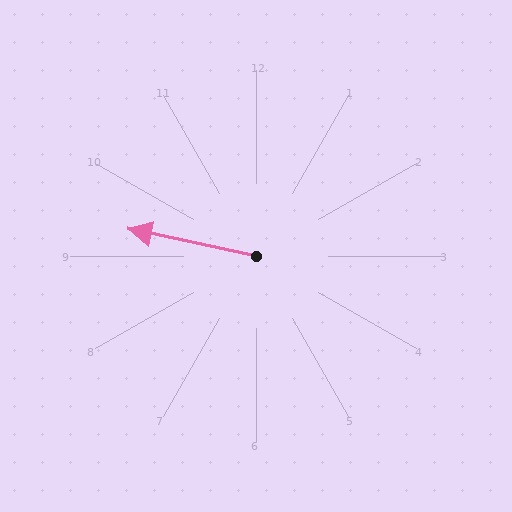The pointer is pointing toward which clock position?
Roughly 9 o'clock.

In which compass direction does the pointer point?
West.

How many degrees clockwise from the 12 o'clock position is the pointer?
Approximately 282 degrees.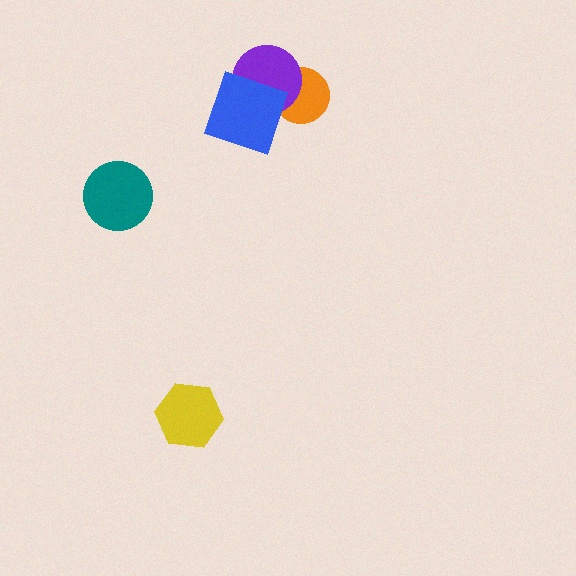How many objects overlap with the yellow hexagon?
0 objects overlap with the yellow hexagon.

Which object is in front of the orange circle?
The purple circle is in front of the orange circle.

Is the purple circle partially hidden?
Yes, it is partially covered by another shape.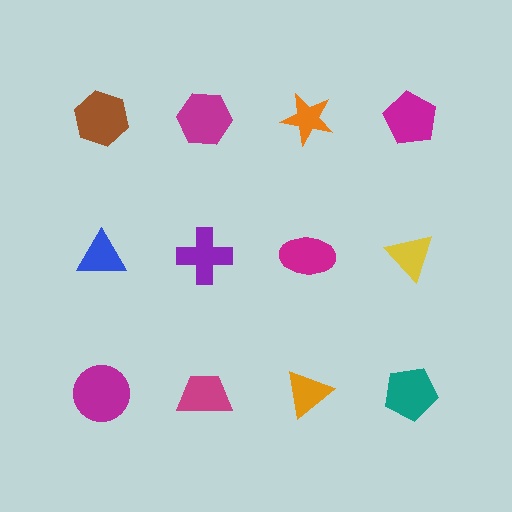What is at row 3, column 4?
A teal pentagon.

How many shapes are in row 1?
4 shapes.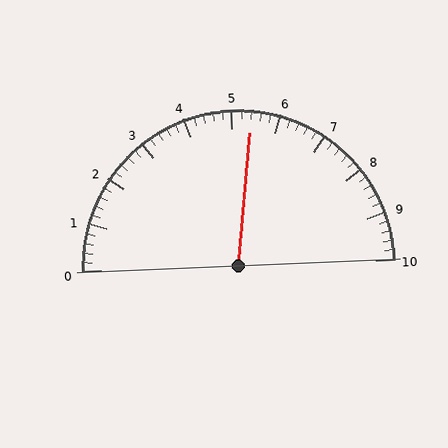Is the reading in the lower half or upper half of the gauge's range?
The reading is in the upper half of the range (0 to 10).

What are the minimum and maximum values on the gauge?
The gauge ranges from 0 to 10.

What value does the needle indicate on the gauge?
The needle indicates approximately 5.4.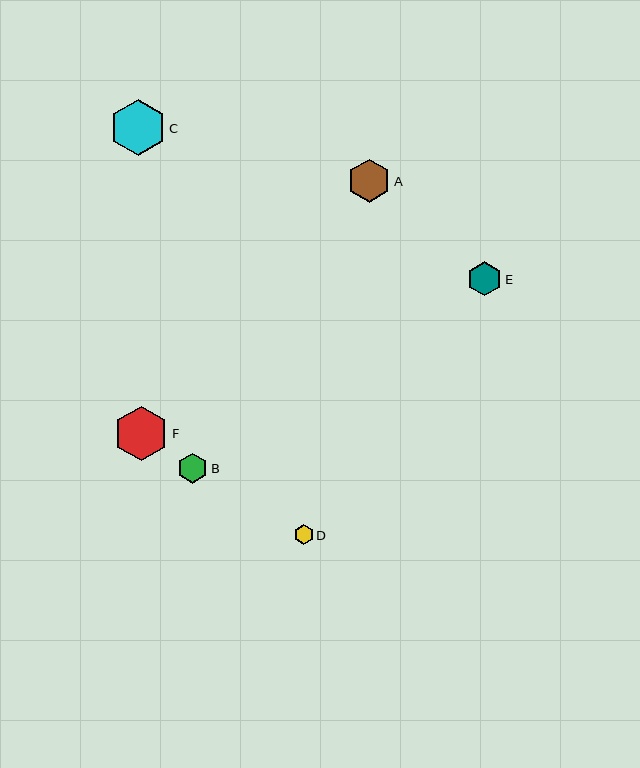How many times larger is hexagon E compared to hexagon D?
Hexagon E is approximately 1.8 times the size of hexagon D.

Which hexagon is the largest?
Hexagon C is the largest with a size of approximately 57 pixels.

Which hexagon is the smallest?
Hexagon D is the smallest with a size of approximately 19 pixels.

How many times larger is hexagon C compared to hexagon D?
Hexagon C is approximately 2.9 times the size of hexagon D.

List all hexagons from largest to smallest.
From largest to smallest: C, F, A, E, B, D.